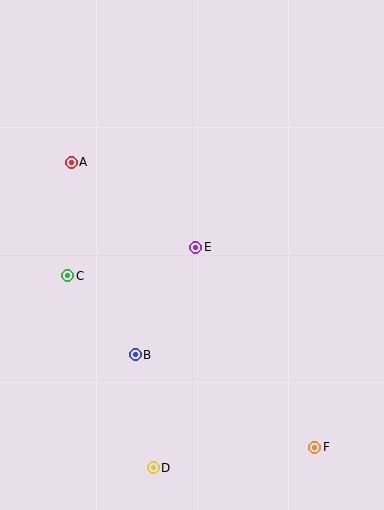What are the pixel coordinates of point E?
Point E is at (196, 247).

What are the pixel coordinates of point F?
Point F is at (315, 447).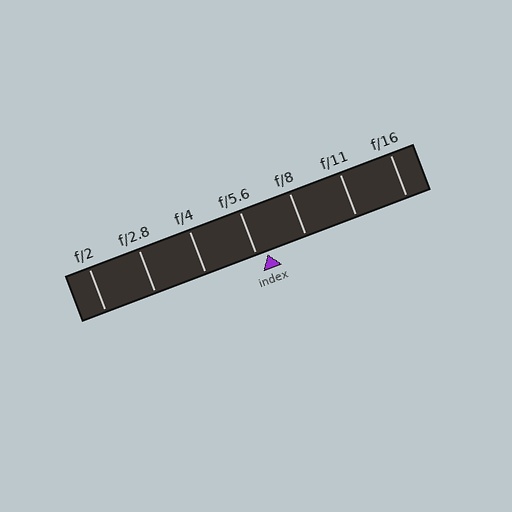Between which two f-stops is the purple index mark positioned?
The index mark is between f/5.6 and f/8.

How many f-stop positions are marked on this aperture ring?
There are 7 f-stop positions marked.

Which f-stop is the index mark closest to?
The index mark is closest to f/5.6.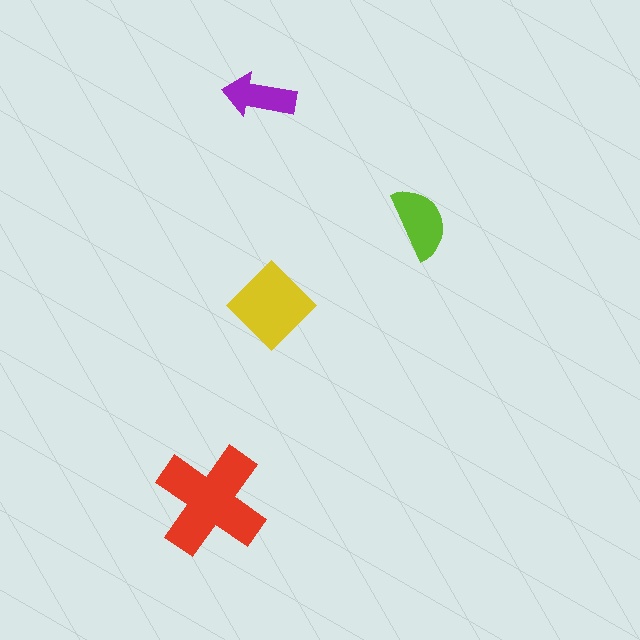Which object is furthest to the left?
The red cross is leftmost.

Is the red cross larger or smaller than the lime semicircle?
Larger.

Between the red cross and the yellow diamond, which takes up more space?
The red cross.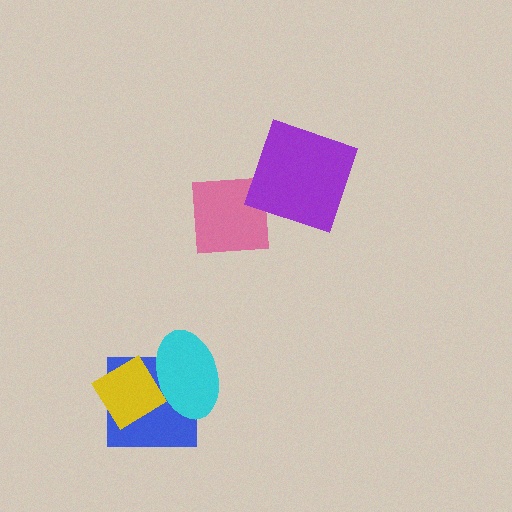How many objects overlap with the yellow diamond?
2 objects overlap with the yellow diamond.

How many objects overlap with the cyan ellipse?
2 objects overlap with the cyan ellipse.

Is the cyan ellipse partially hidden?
No, no other shape covers it.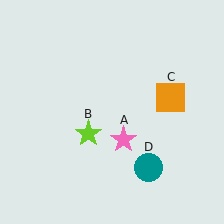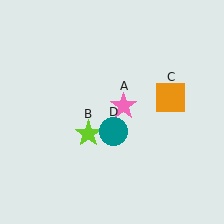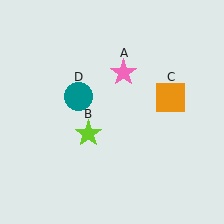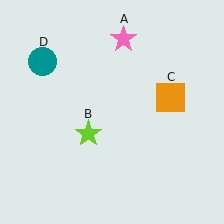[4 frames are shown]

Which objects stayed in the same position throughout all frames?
Lime star (object B) and orange square (object C) remained stationary.